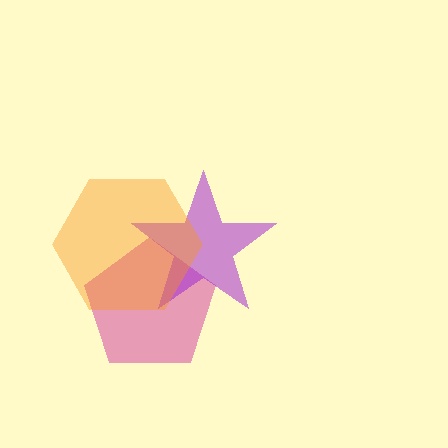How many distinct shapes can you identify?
There are 3 distinct shapes: a pink pentagon, a purple star, an orange hexagon.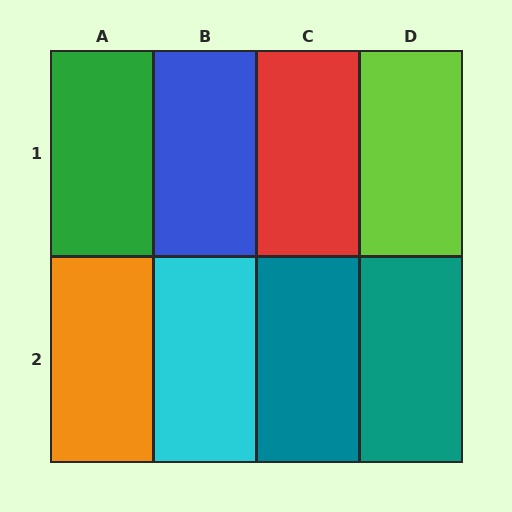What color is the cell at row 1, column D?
Lime.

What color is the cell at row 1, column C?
Red.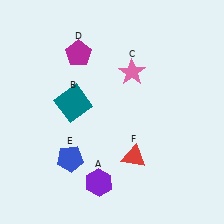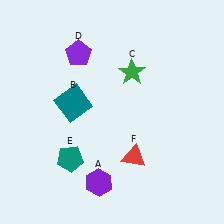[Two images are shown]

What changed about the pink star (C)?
In Image 1, C is pink. In Image 2, it changed to green.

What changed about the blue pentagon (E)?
In Image 1, E is blue. In Image 2, it changed to teal.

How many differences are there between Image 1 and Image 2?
There are 3 differences between the two images.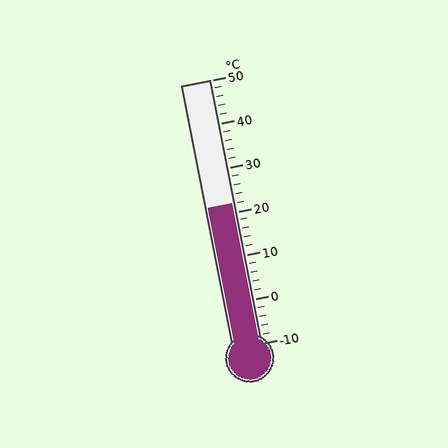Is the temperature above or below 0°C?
The temperature is above 0°C.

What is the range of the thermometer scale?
The thermometer scale ranges from -10°C to 50°C.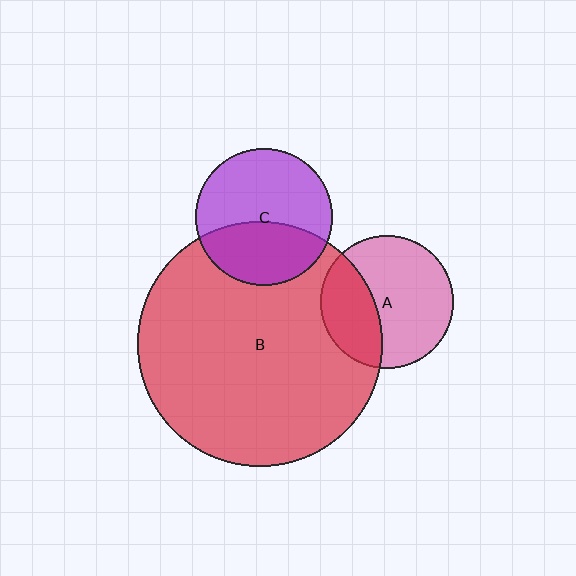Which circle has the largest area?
Circle B (red).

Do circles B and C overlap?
Yes.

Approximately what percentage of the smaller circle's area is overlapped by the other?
Approximately 40%.